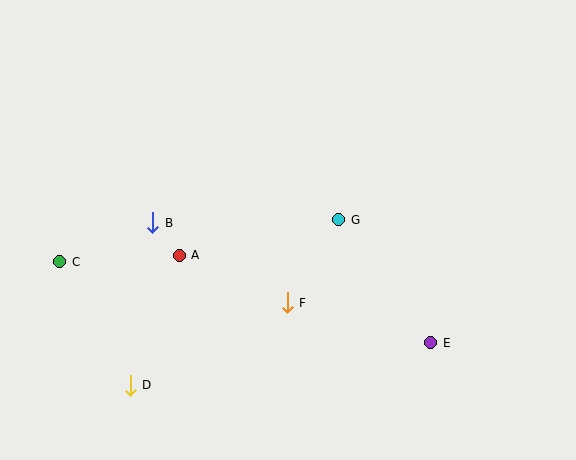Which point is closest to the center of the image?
Point G at (339, 220) is closest to the center.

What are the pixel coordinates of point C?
Point C is at (60, 262).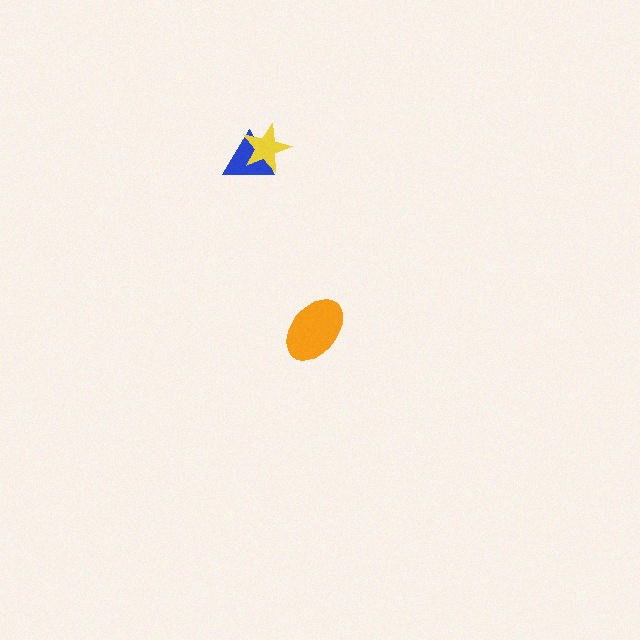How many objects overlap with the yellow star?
1 object overlaps with the yellow star.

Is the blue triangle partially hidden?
Yes, it is partially covered by another shape.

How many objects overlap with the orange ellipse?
0 objects overlap with the orange ellipse.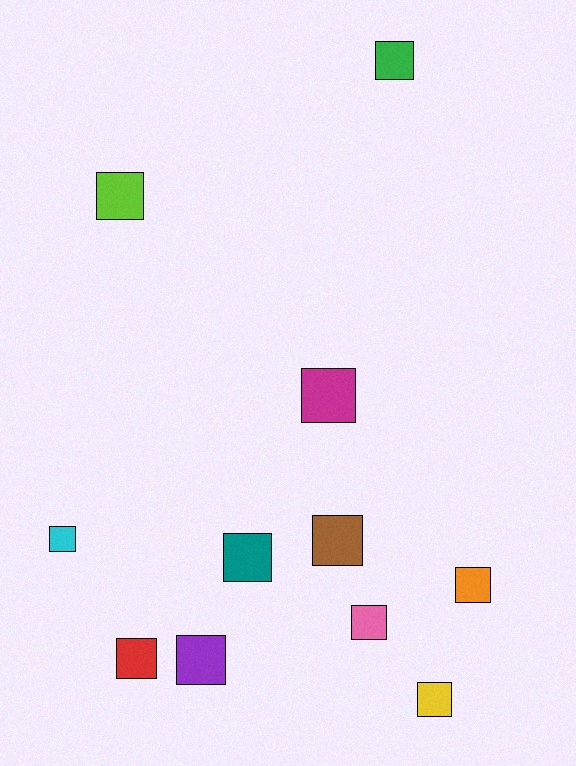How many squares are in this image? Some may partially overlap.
There are 11 squares.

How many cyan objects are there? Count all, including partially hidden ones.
There is 1 cyan object.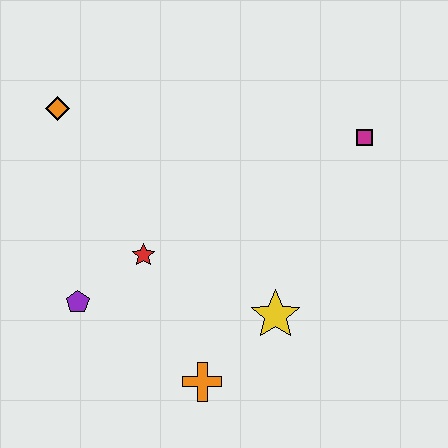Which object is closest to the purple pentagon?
The red star is closest to the purple pentagon.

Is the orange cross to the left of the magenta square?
Yes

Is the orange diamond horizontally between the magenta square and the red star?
No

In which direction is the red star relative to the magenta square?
The red star is to the left of the magenta square.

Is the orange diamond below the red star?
No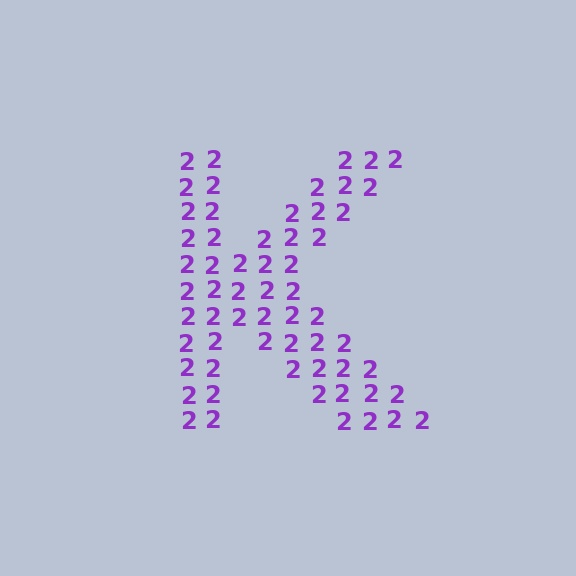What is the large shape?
The large shape is the letter K.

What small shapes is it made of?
It is made of small digit 2's.